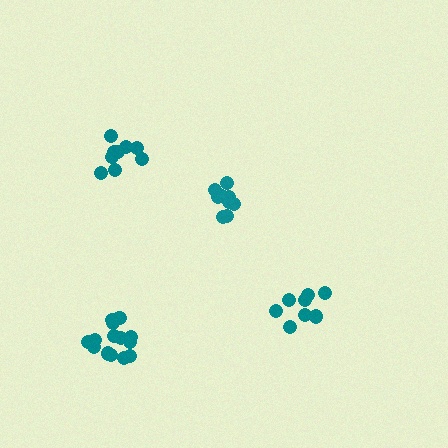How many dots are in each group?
Group 1: 9 dots, Group 2: 8 dots, Group 3: 14 dots, Group 4: 9 dots (40 total).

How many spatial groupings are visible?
There are 4 spatial groupings.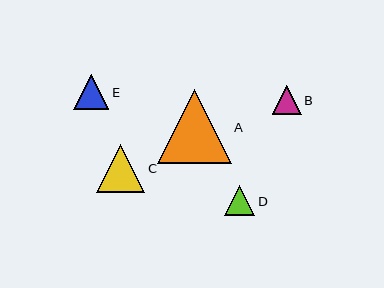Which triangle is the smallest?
Triangle B is the smallest with a size of approximately 29 pixels.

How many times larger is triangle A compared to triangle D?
Triangle A is approximately 2.4 times the size of triangle D.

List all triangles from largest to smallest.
From largest to smallest: A, C, E, D, B.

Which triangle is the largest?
Triangle A is the largest with a size of approximately 74 pixels.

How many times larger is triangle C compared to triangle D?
Triangle C is approximately 1.6 times the size of triangle D.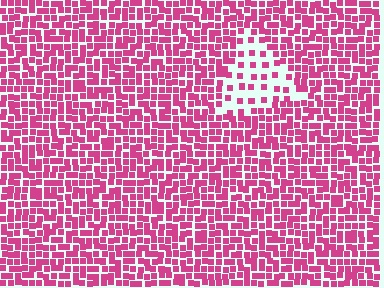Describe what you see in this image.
The image contains small magenta elements arranged at two different densities. A triangle-shaped region is visible where the elements are less densely packed than the surrounding area.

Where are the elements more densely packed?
The elements are more densely packed outside the triangle boundary.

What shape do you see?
I see a triangle.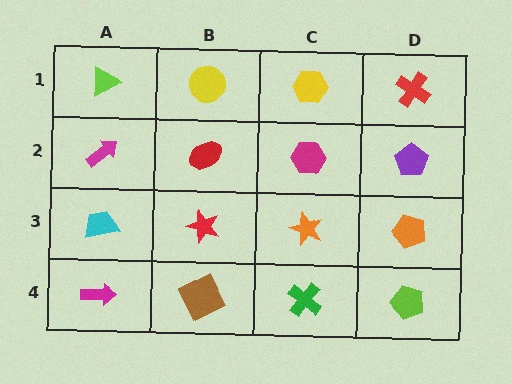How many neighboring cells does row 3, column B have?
4.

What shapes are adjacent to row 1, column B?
A red ellipse (row 2, column B), a lime triangle (row 1, column A), a yellow hexagon (row 1, column C).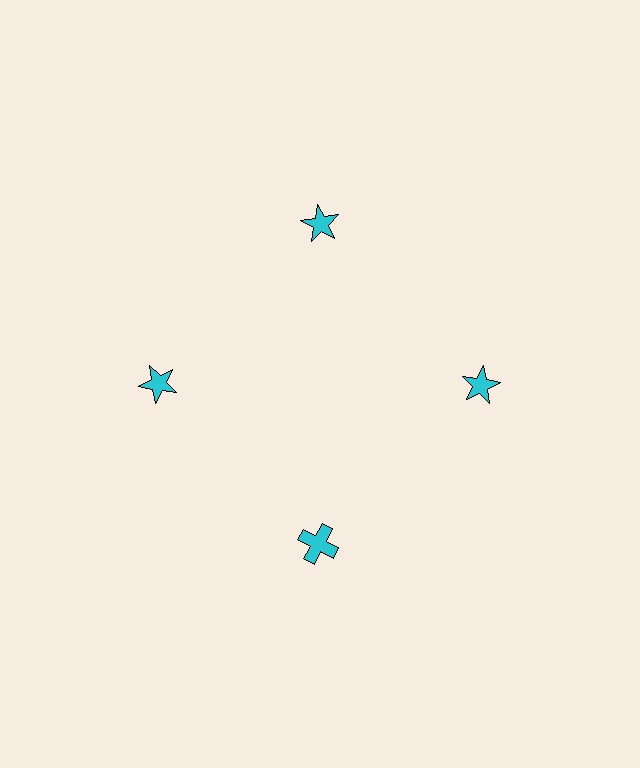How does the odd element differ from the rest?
It has a different shape: cross instead of star.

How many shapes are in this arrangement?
There are 4 shapes arranged in a ring pattern.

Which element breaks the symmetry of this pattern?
The cyan cross at roughly the 6 o'clock position breaks the symmetry. All other shapes are cyan stars.